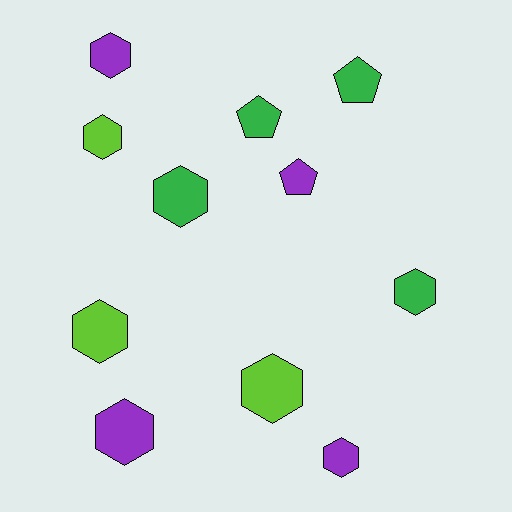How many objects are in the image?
There are 11 objects.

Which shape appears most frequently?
Hexagon, with 8 objects.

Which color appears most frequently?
Green, with 4 objects.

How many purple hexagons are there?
There are 3 purple hexagons.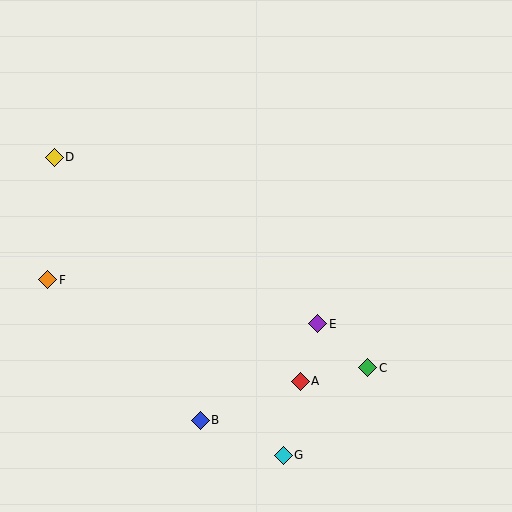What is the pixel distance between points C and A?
The distance between C and A is 69 pixels.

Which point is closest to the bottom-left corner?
Point B is closest to the bottom-left corner.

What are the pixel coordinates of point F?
Point F is at (48, 280).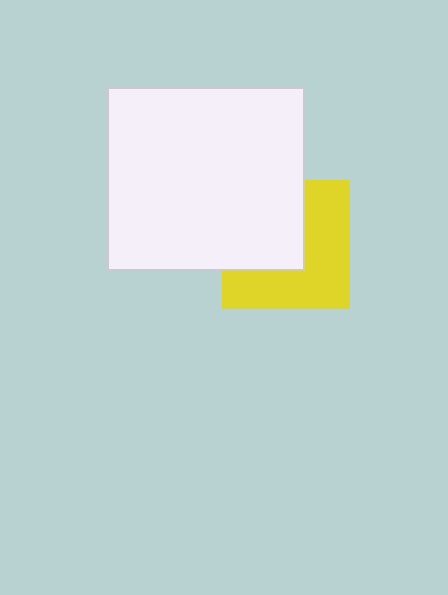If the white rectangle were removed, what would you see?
You would see the complete yellow square.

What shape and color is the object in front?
The object in front is a white rectangle.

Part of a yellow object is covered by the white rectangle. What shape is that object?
It is a square.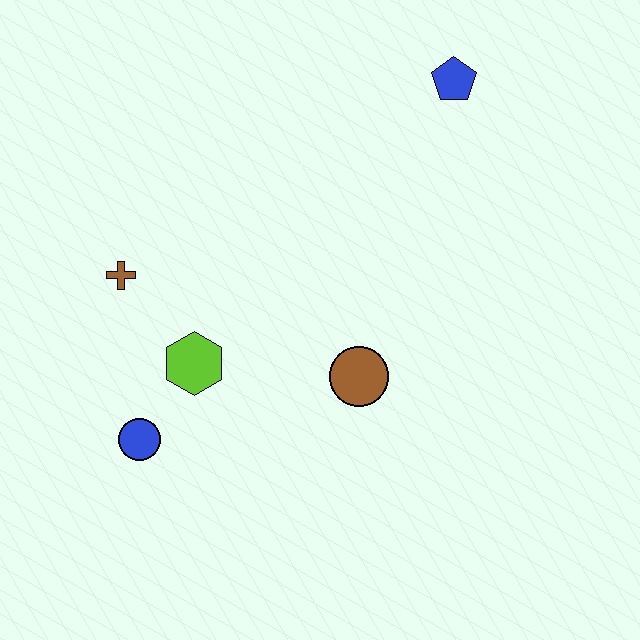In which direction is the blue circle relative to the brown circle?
The blue circle is to the left of the brown circle.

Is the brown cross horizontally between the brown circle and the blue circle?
No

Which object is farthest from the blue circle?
The blue pentagon is farthest from the blue circle.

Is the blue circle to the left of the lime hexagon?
Yes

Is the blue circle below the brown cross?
Yes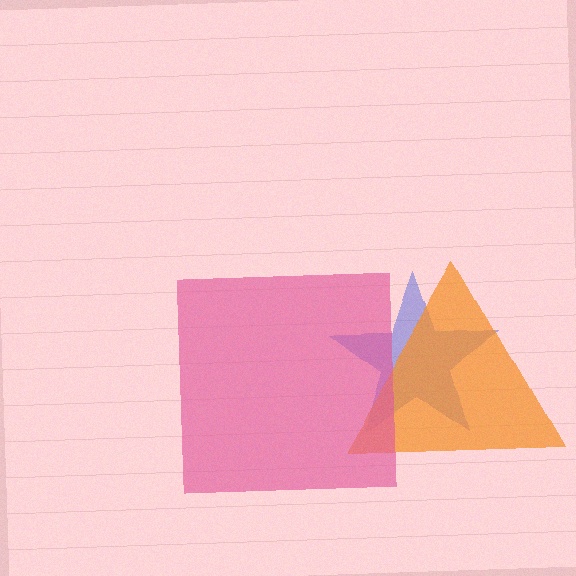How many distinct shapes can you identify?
There are 3 distinct shapes: a blue star, an orange triangle, a pink square.